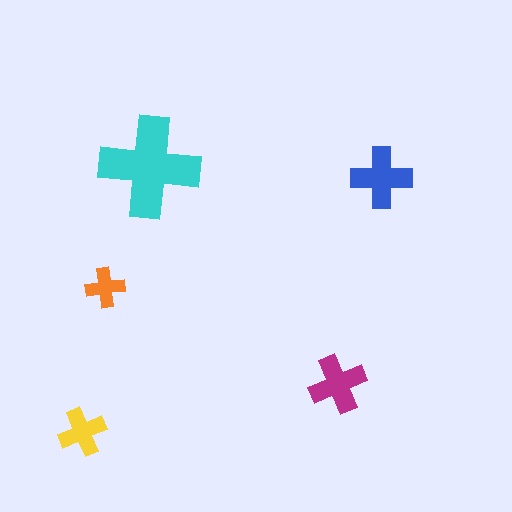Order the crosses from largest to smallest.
the cyan one, the blue one, the magenta one, the yellow one, the orange one.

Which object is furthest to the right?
The blue cross is rightmost.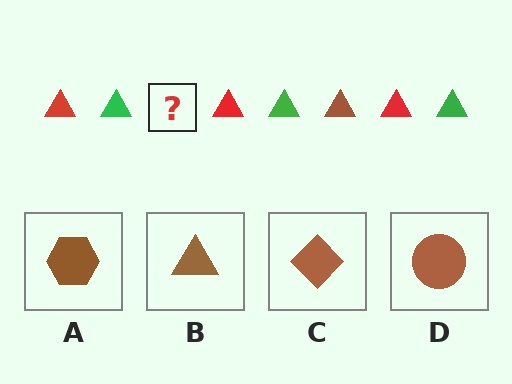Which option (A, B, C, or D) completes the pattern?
B.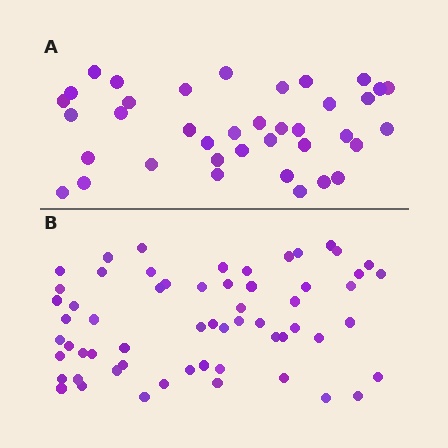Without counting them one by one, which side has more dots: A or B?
Region B (the bottom region) has more dots.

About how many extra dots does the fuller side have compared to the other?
Region B has approximately 20 more dots than region A.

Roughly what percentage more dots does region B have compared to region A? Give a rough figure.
About 60% more.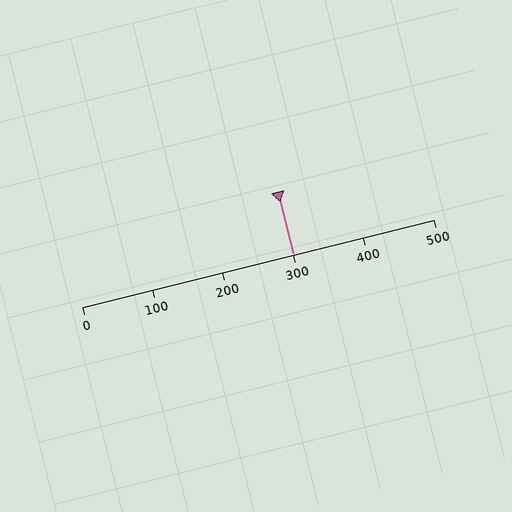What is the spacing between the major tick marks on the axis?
The major ticks are spaced 100 apart.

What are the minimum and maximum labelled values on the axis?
The axis runs from 0 to 500.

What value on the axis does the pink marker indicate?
The marker indicates approximately 300.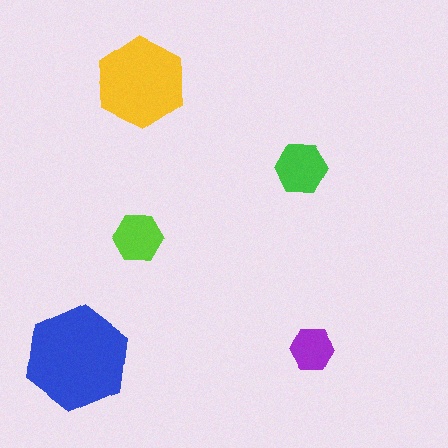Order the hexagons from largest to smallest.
the blue one, the yellow one, the green one, the lime one, the purple one.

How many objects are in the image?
There are 5 objects in the image.